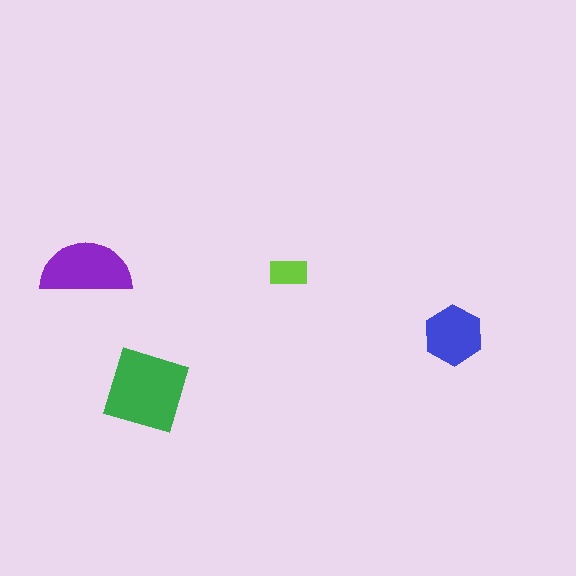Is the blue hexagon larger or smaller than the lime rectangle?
Larger.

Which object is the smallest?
The lime rectangle.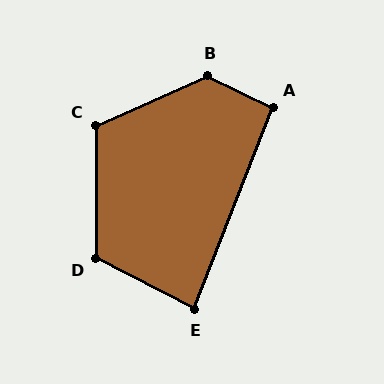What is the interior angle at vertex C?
Approximately 114 degrees (obtuse).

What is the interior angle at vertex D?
Approximately 117 degrees (obtuse).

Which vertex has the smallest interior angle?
E, at approximately 84 degrees.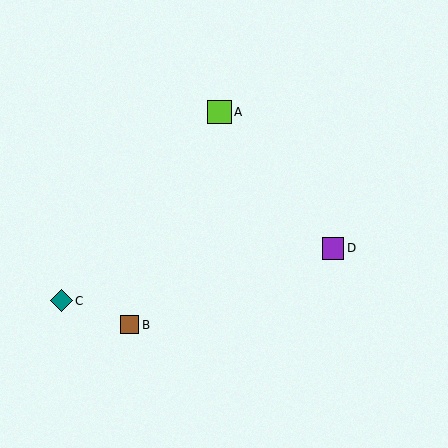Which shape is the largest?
The lime square (labeled A) is the largest.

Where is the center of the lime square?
The center of the lime square is at (220, 112).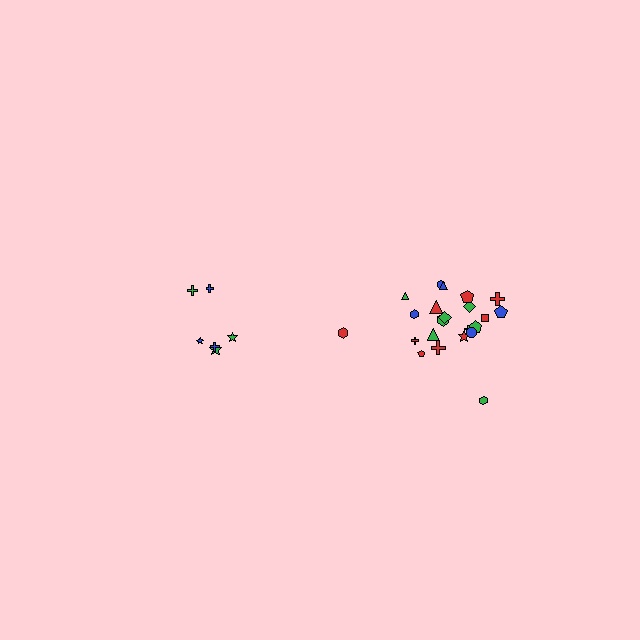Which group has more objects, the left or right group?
The right group.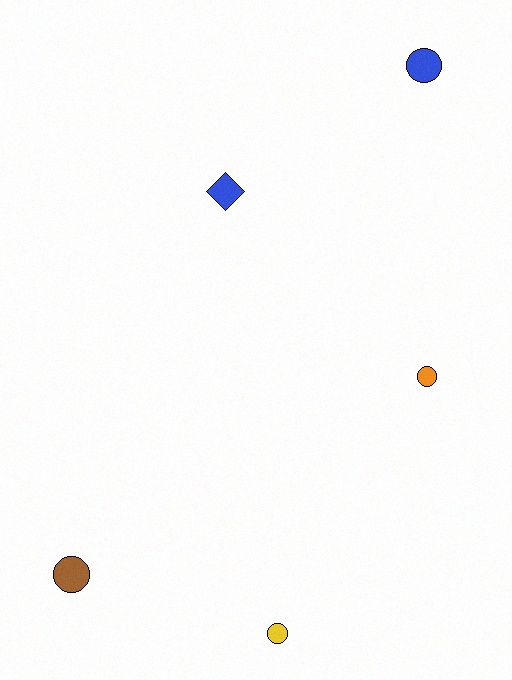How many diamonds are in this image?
There is 1 diamond.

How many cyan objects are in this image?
There are no cyan objects.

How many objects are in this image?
There are 5 objects.